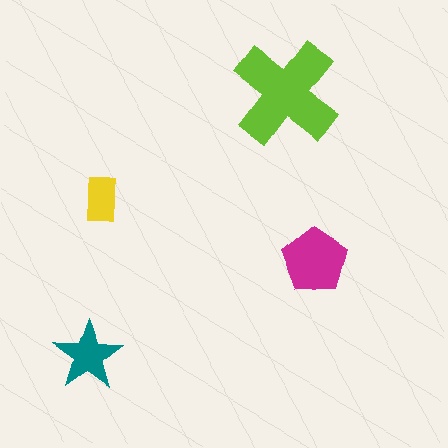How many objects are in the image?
There are 4 objects in the image.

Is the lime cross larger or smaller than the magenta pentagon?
Larger.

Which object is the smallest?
The yellow rectangle.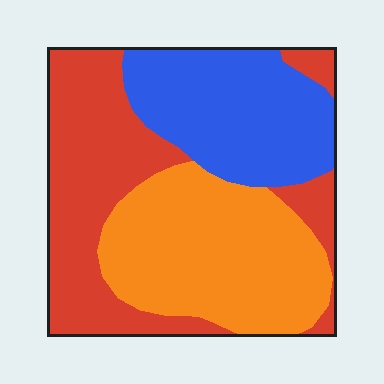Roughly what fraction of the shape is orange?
Orange takes up about one third (1/3) of the shape.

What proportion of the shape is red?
Red covers roughly 35% of the shape.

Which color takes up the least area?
Blue, at roughly 30%.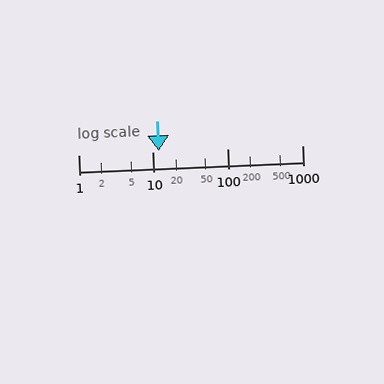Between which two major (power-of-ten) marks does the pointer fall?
The pointer is between 10 and 100.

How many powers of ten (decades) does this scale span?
The scale spans 3 decades, from 1 to 1000.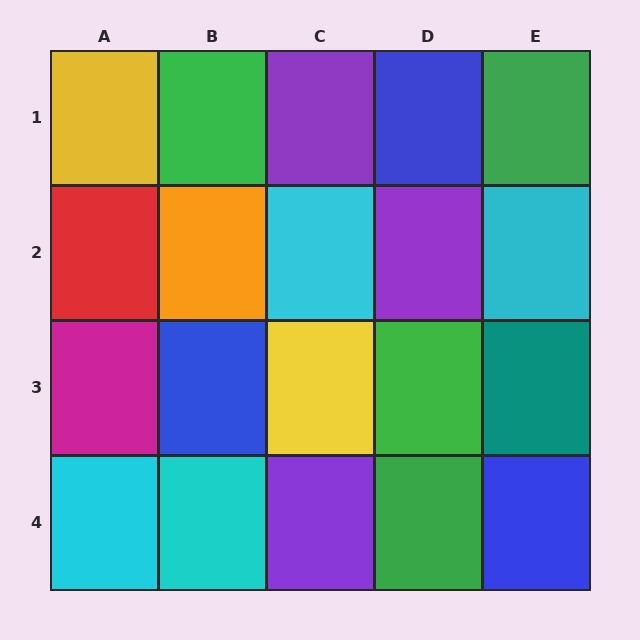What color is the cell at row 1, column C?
Purple.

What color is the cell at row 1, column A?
Yellow.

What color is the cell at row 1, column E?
Green.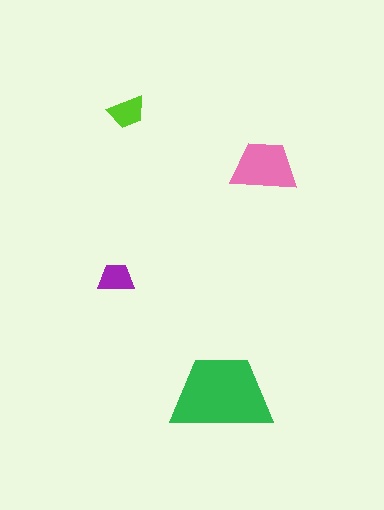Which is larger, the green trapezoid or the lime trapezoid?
The green one.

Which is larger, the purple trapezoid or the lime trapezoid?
The lime one.